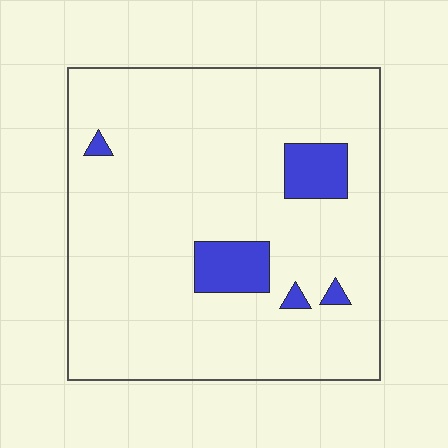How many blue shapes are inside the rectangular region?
5.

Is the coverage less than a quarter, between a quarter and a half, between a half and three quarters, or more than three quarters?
Less than a quarter.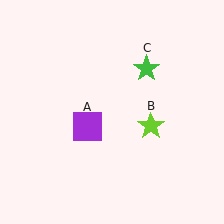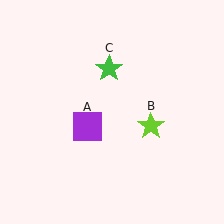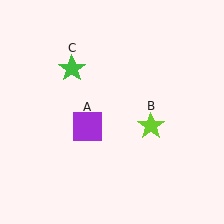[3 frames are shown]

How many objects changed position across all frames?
1 object changed position: green star (object C).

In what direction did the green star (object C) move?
The green star (object C) moved left.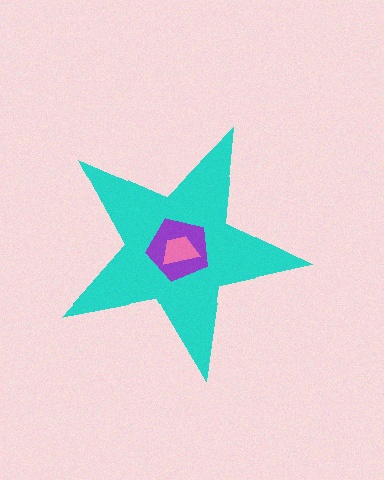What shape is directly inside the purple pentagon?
The pink trapezoid.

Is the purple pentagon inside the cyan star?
Yes.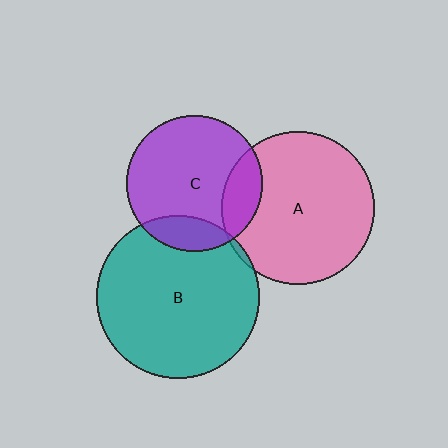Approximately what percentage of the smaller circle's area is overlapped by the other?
Approximately 5%.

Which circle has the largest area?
Circle B (teal).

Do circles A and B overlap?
Yes.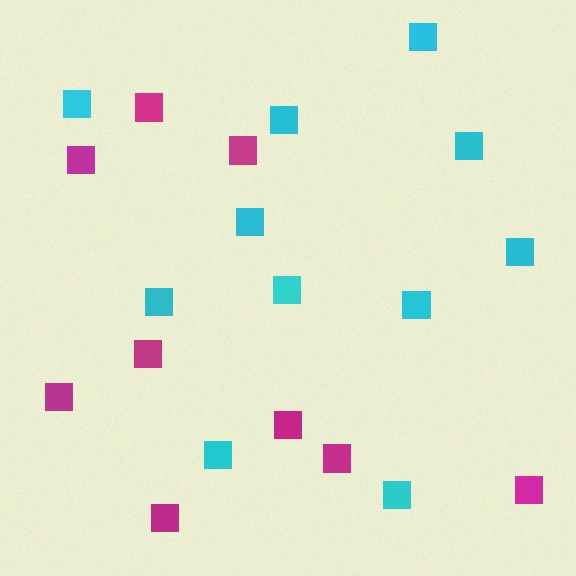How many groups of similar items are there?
There are 2 groups: one group of cyan squares (11) and one group of magenta squares (9).